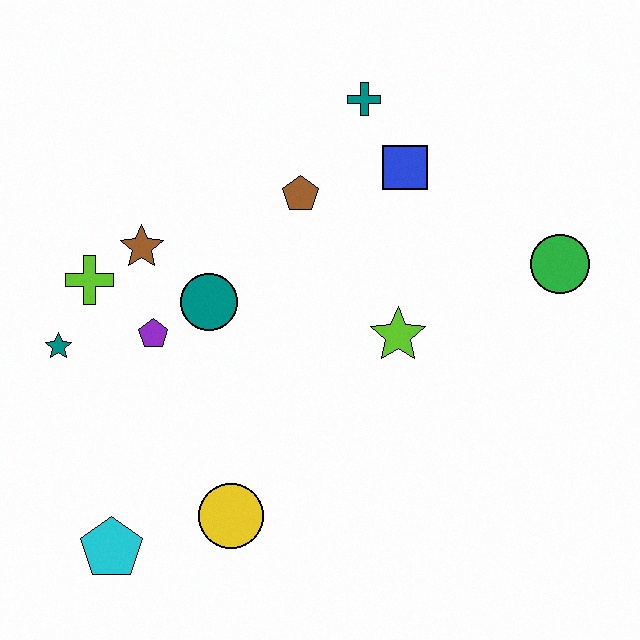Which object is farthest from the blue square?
The cyan pentagon is farthest from the blue square.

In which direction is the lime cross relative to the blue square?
The lime cross is to the left of the blue square.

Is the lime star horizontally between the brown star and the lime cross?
No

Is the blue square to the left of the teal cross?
No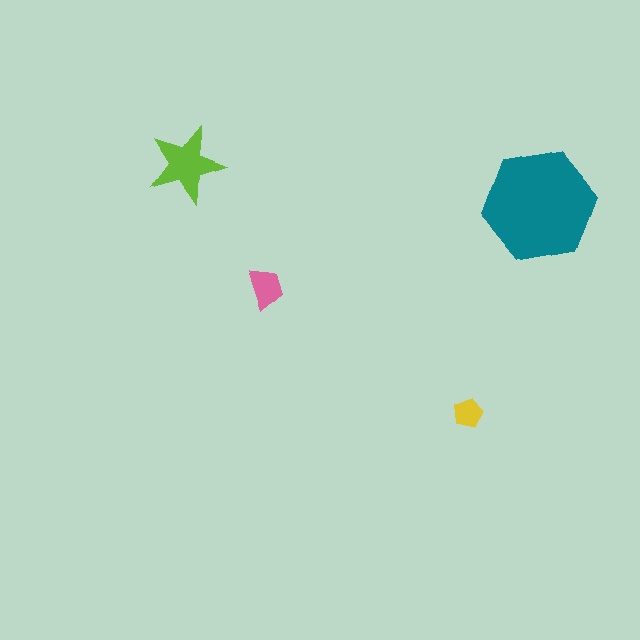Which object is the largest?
The teal hexagon.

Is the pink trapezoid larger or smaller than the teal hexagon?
Smaller.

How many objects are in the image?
There are 4 objects in the image.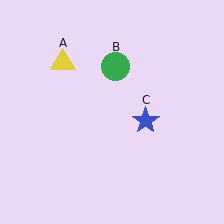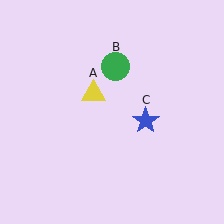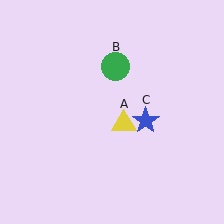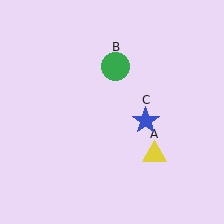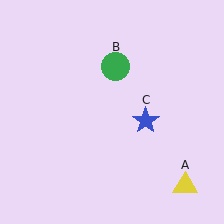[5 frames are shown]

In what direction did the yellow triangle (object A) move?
The yellow triangle (object A) moved down and to the right.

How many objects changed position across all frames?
1 object changed position: yellow triangle (object A).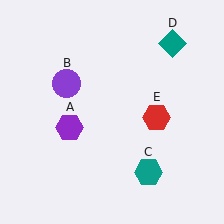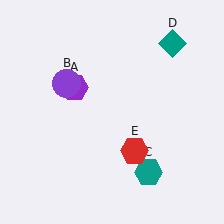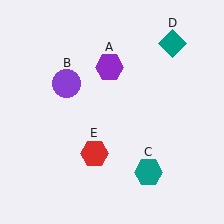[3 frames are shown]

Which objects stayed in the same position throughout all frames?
Purple circle (object B) and teal hexagon (object C) and teal diamond (object D) remained stationary.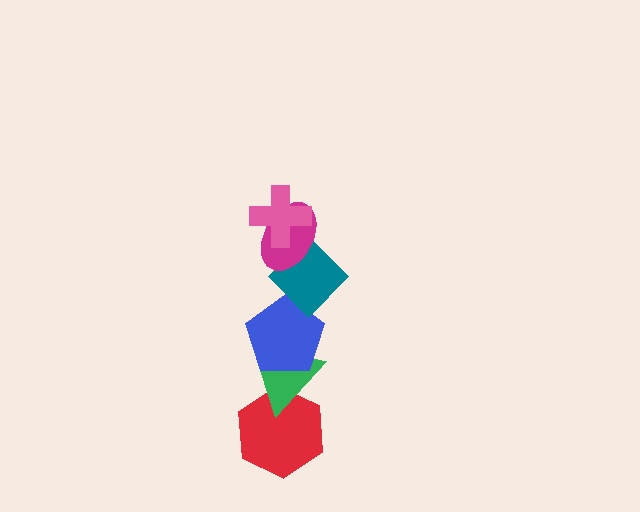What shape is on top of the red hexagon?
The green triangle is on top of the red hexagon.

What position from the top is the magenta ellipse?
The magenta ellipse is 2nd from the top.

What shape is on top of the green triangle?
The blue pentagon is on top of the green triangle.